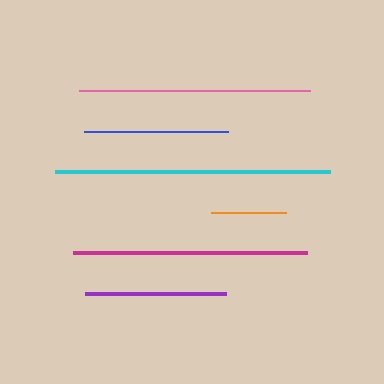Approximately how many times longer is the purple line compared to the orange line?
The purple line is approximately 1.9 times the length of the orange line.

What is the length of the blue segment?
The blue segment is approximately 145 pixels long.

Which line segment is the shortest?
The orange line is the shortest at approximately 75 pixels.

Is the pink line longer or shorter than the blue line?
The pink line is longer than the blue line.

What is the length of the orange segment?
The orange segment is approximately 75 pixels long.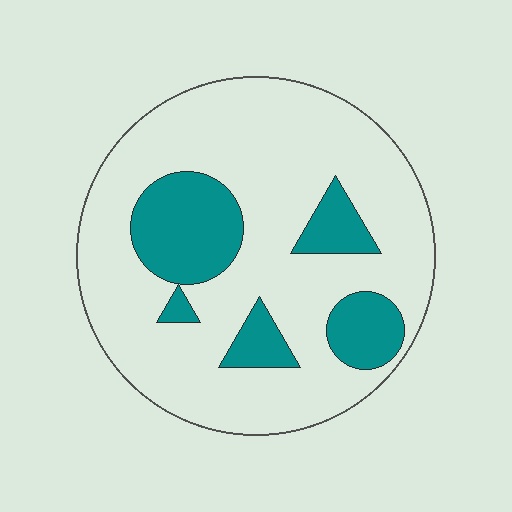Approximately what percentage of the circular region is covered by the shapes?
Approximately 20%.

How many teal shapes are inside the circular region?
5.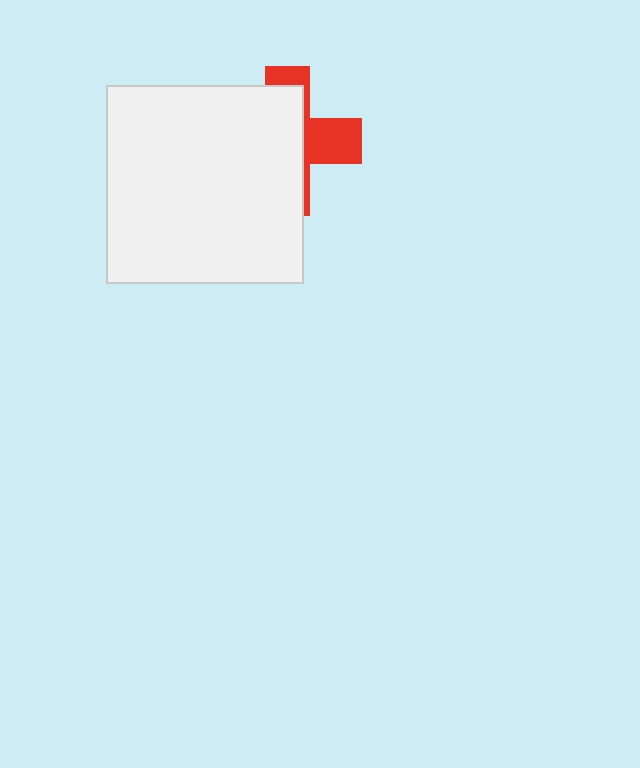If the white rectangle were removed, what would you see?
You would see the complete red cross.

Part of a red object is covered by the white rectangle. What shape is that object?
It is a cross.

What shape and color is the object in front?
The object in front is a white rectangle.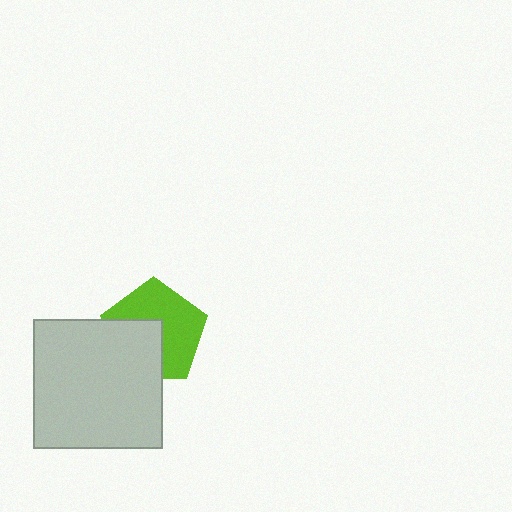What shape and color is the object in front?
The object in front is a light gray square.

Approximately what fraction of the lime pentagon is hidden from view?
Roughly 41% of the lime pentagon is hidden behind the light gray square.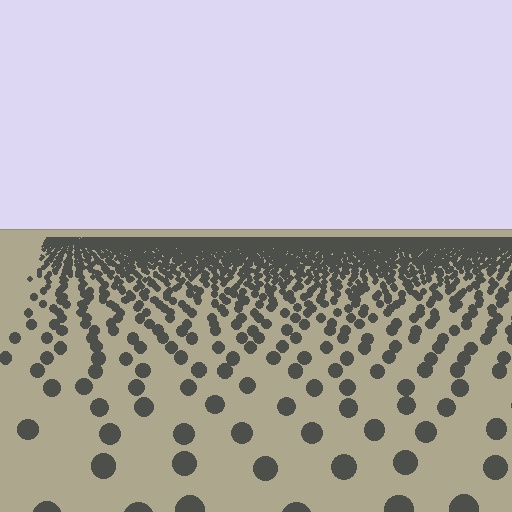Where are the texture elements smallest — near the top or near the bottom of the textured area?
Near the top.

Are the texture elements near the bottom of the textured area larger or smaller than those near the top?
Larger. Near the bottom, elements are closer to the viewer and appear at a bigger on-screen size.